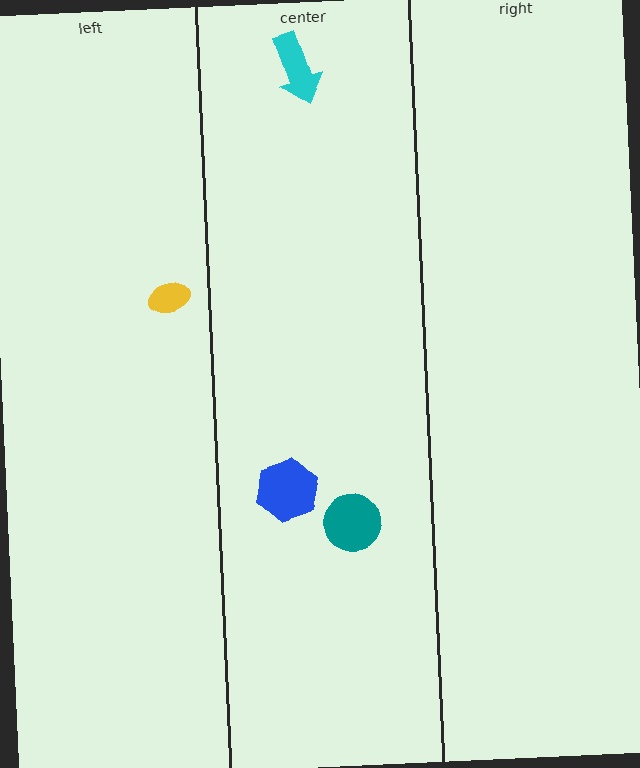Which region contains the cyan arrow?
The center region.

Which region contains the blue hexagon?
The center region.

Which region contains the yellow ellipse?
The left region.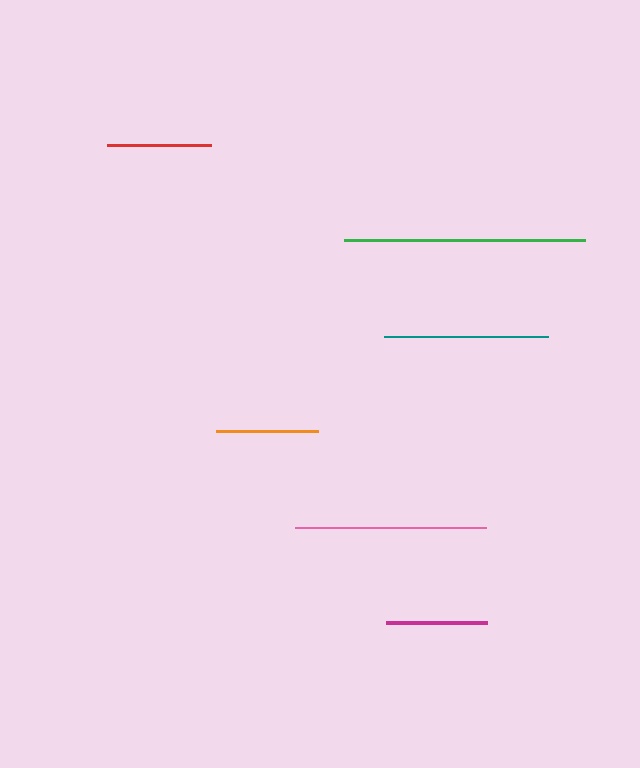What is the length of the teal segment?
The teal segment is approximately 164 pixels long.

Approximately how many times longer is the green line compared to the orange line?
The green line is approximately 2.3 times the length of the orange line.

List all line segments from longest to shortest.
From longest to shortest: green, pink, teal, red, orange, magenta.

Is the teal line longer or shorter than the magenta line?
The teal line is longer than the magenta line.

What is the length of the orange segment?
The orange segment is approximately 103 pixels long.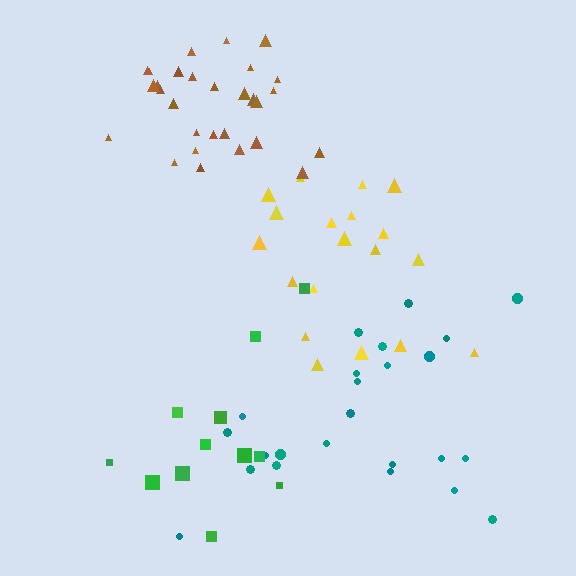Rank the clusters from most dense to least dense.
brown, teal, yellow, green.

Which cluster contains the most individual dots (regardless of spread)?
Brown (29).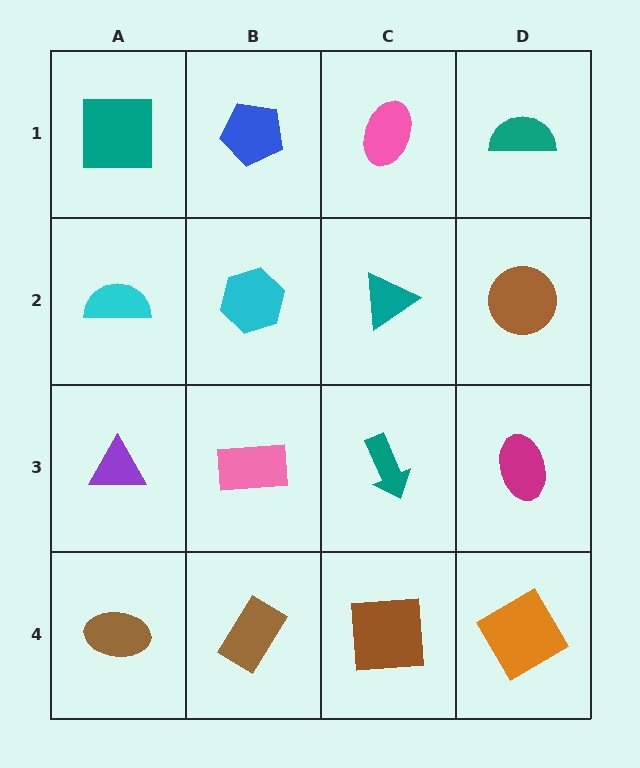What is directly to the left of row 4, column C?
A brown rectangle.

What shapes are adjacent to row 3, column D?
A brown circle (row 2, column D), an orange square (row 4, column D), a teal arrow (row 3, column C).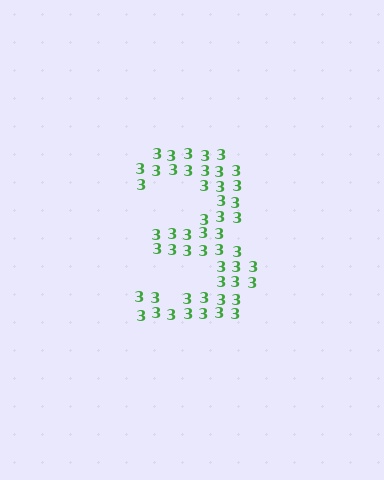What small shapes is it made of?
It is made of small digit 3's.